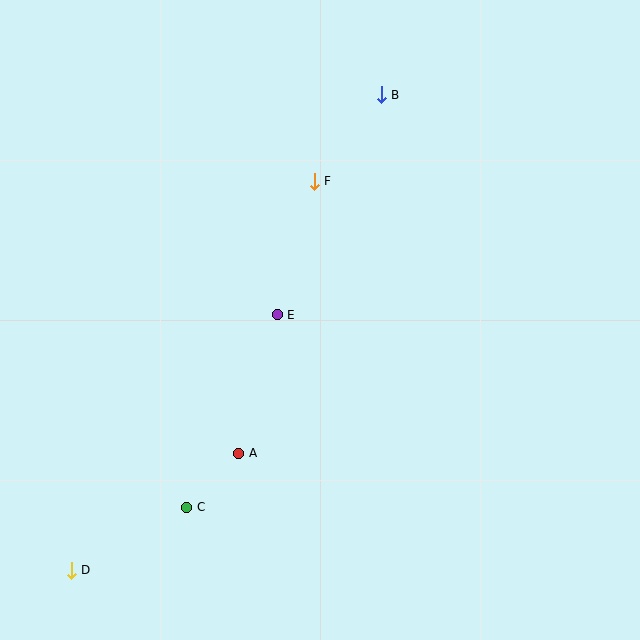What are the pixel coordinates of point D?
Point D is at (71, 570).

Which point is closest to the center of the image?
Point E at (277, 315) is closest to the center.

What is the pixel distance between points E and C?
The distance between E and C is 212 pixels.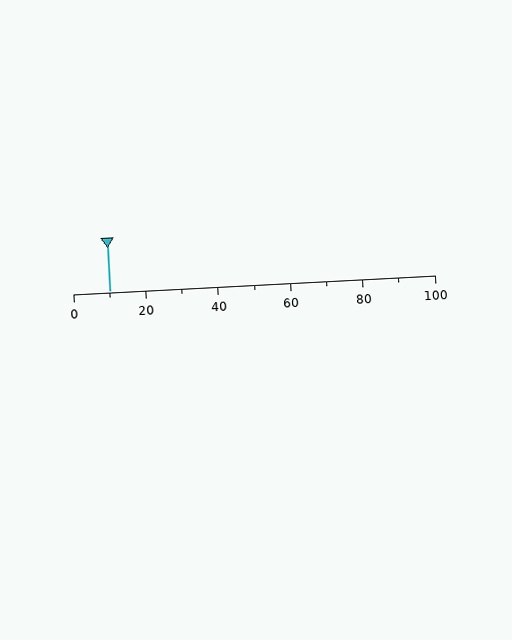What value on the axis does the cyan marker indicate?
The marker indicates approximately 10.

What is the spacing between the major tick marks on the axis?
The major ticks are spaced 20 apart.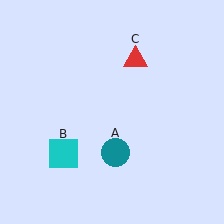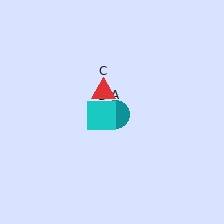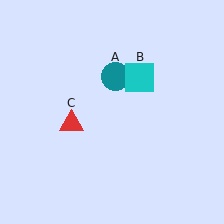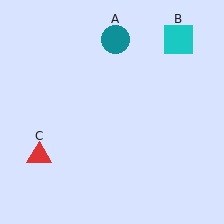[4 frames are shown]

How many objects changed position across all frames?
3 objects changed position: teal circle (object A), cyan square (object B), red triangle (object C).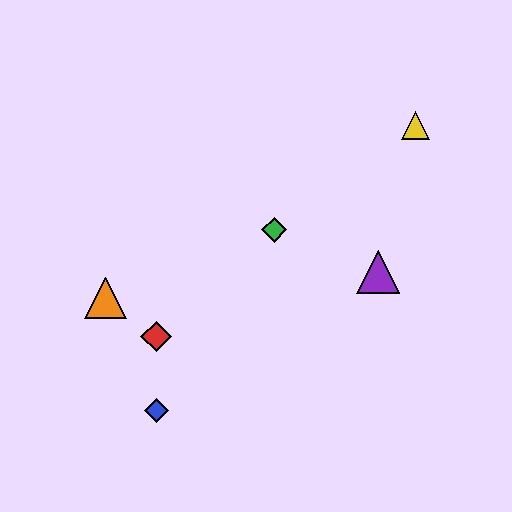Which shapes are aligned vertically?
The red diamond, the blue diamond are aligned vertically.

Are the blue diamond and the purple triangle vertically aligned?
No, the blue diamond is at x≈156 and the purple triangle is at x≈378.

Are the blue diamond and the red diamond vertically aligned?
Yes, both are at x≈156.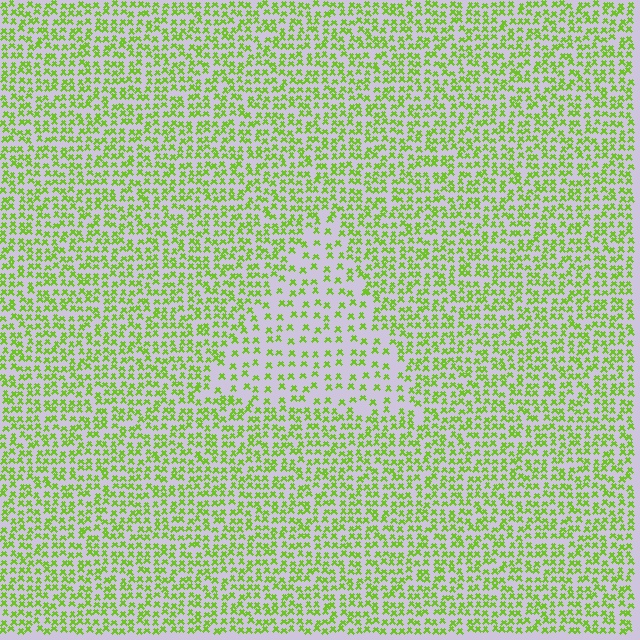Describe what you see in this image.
The image contains small lime elements arranged at two different densities. A triangle-shaped region is visible where the elements are less densely packed than the surrounding area.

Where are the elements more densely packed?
The elements are more densely packed outside the triangle boundary.